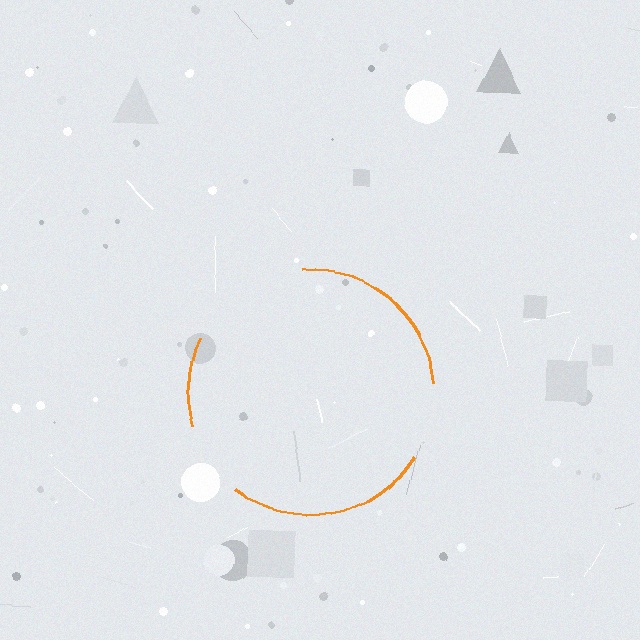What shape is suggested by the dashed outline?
The dashed outline suggests a circle.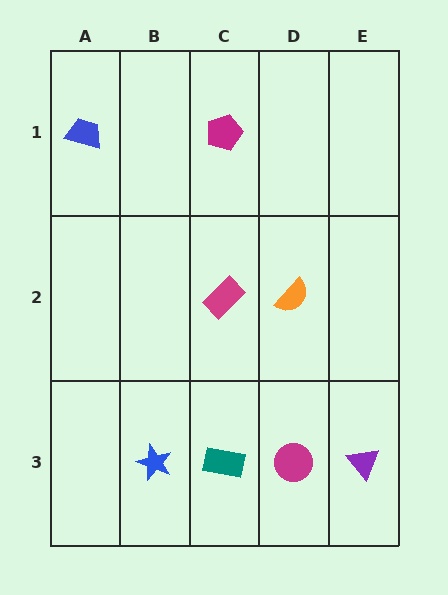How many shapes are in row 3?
4 shapes.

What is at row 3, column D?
A magenta circle.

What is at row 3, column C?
A teal rectangle.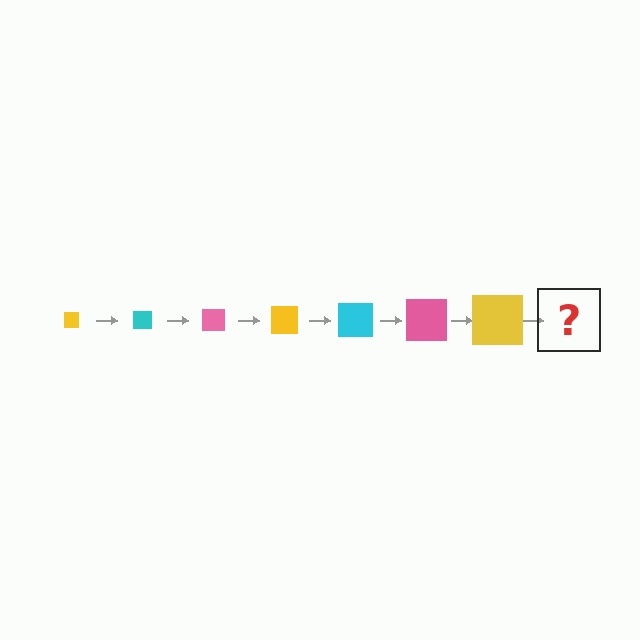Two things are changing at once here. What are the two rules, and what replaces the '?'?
The two rules are that the square grows larger each step and the color cycles through yellow, cyan, and pink. The '?' should be a cyan square, larger than the previous one.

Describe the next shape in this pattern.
It should be a cyan square, larger than the previous one.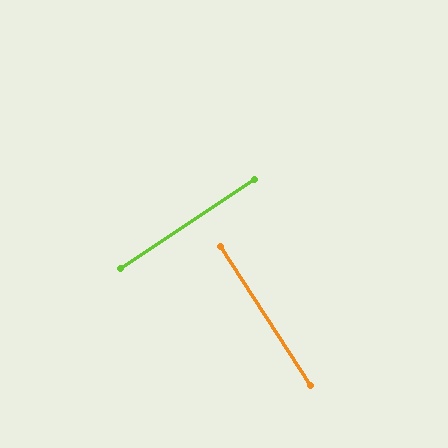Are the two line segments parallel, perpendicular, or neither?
Perpendicular — they meet at approximately 89°.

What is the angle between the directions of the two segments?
Approximately 89 degrees.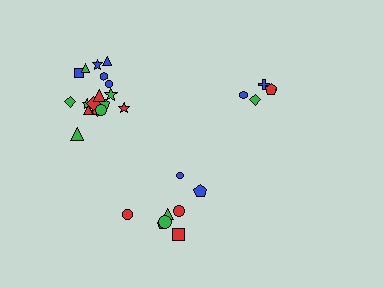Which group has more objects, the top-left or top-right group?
The top-left group.